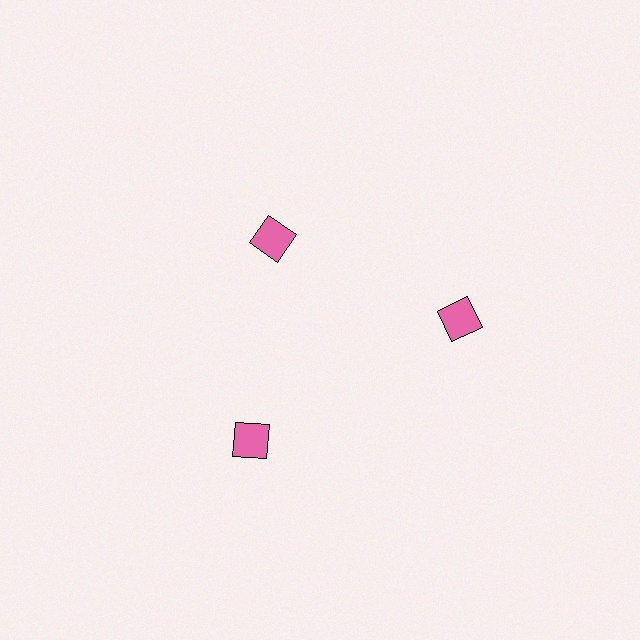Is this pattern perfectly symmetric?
No. The 3 pink squares are arranged in a ring, but one element near the 11 o'clock position is pulled inward toward the center, breaking the 3-fold rotational symmetry.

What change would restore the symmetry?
The symmetry would be restored by moving it outward, back onto the ring so that all 3 squares sit at equal angles and equal distance from the center.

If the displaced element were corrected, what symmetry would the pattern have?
It would have 3-fold rotational symmetry — the pattern would map onto itself every 120 degrees.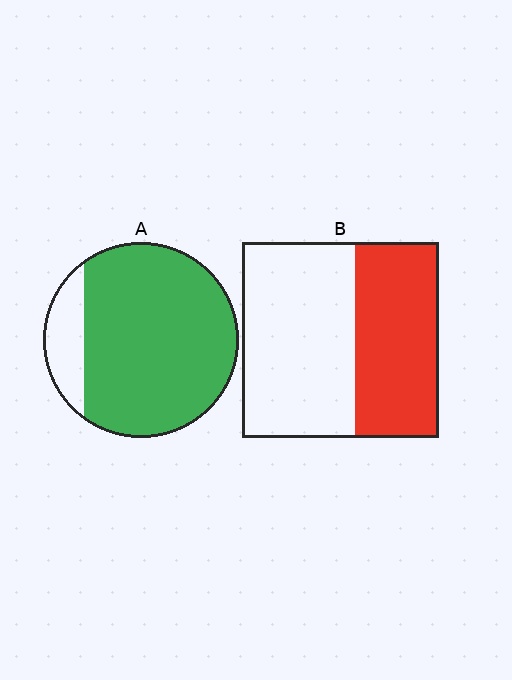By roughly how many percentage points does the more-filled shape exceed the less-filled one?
By roughly 40 percentage points (A over B).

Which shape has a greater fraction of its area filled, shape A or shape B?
Shape A.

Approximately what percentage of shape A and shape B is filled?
A is approximately 85% and B is approximately 45%.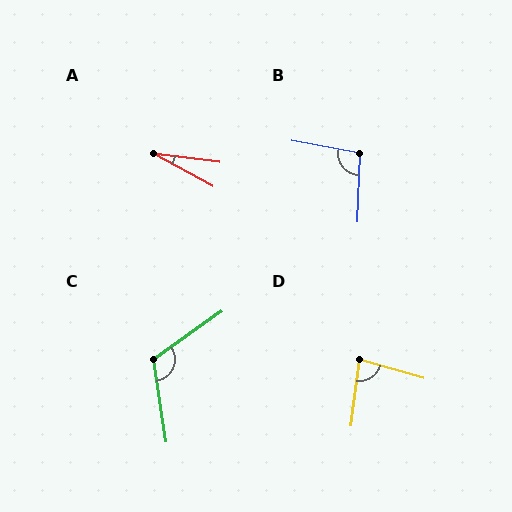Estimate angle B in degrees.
Approximately 98 degrees.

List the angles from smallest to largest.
A (21°), D (82°), B (98°), C (116°).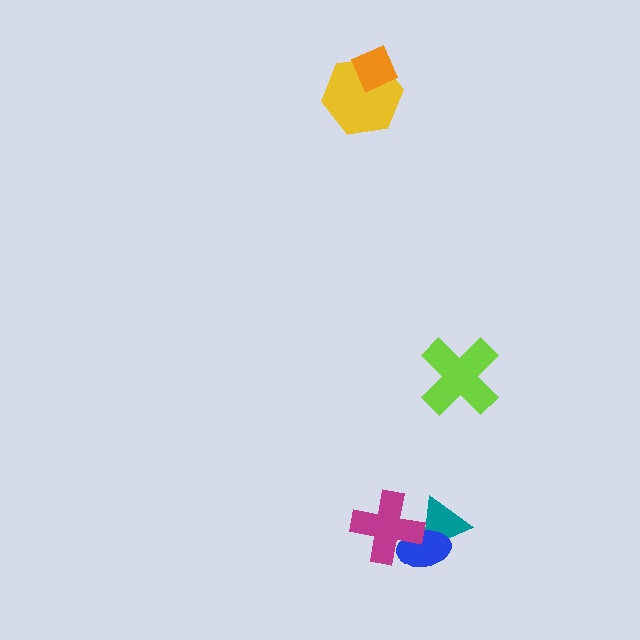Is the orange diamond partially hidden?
No, no other shape covers it.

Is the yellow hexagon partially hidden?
Yes, it is partially covered by another shape.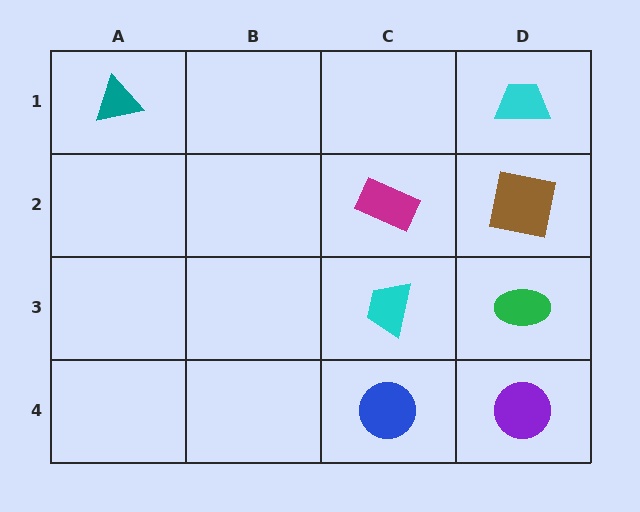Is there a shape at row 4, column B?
No, that cell is empty.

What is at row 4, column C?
A blue circle.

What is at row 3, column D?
A green ellipse.